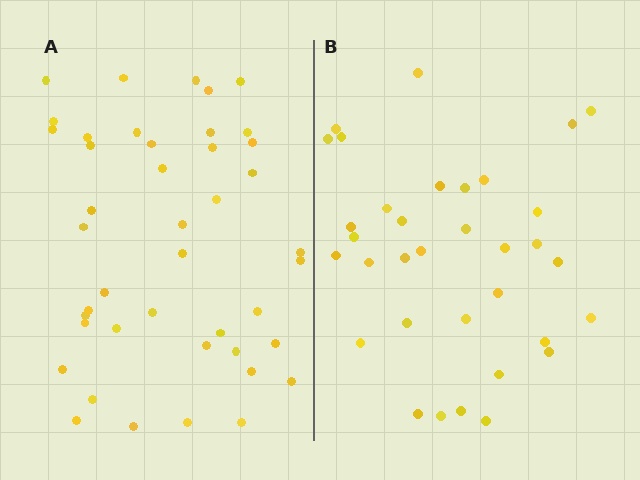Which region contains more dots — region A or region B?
Region A (the left region) has more dots.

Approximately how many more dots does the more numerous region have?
Region A has roughly 8 or so more dots than region B.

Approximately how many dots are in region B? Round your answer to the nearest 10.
About 30 dots. (The exact count is 34, which rounds to 30.)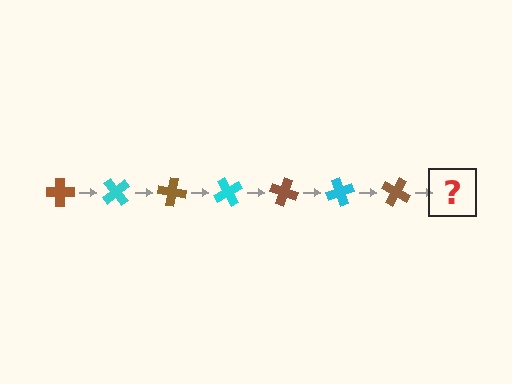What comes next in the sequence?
The next element should be a cyan cross, rotated 350 degrees from the start.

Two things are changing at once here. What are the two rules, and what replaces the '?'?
The two rules are that it rotates 50 degrees each step and the color cycles through brown and cyan. The '?' should be a cyan cross, rotated 350 degrees from the start.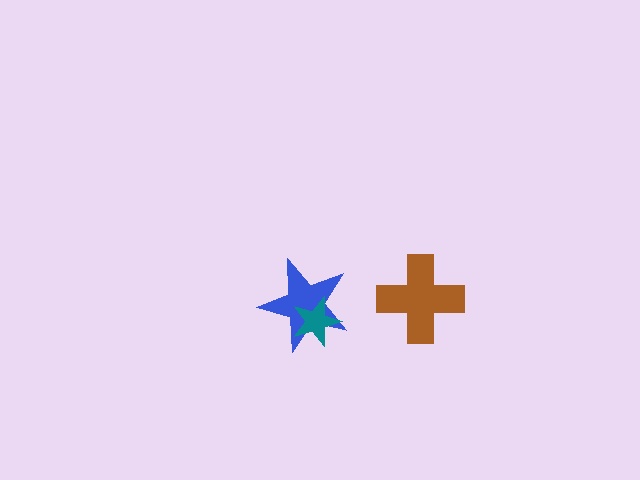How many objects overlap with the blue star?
1 object overlaps with the blue star.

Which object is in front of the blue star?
The teal star is in front of the blue star.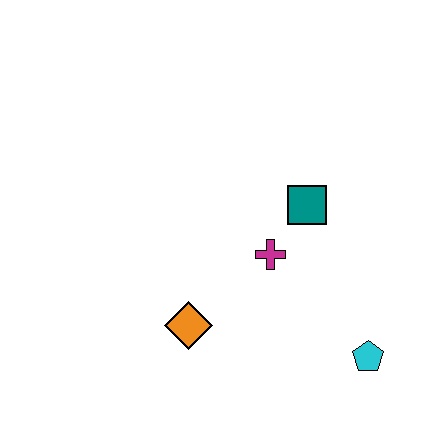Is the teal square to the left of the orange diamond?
No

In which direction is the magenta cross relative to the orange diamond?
The magenta cross is to the right of the orange diamond.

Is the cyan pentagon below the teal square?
Yes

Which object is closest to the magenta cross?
The teal square is closest to the magenta cross.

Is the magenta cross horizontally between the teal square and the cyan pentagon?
No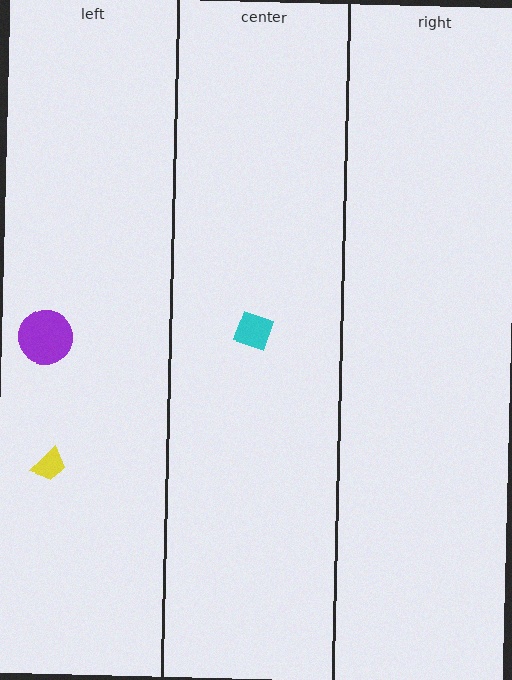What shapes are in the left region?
The yellow trapezoid, the purple circle.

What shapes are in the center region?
The cyan diamond.